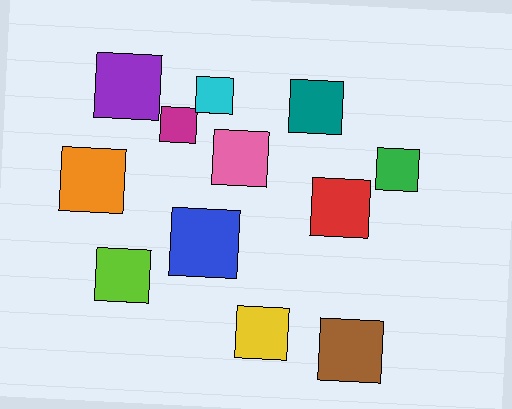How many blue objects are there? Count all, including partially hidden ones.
There is 1 blue object.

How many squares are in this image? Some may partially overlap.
There are 12 squares.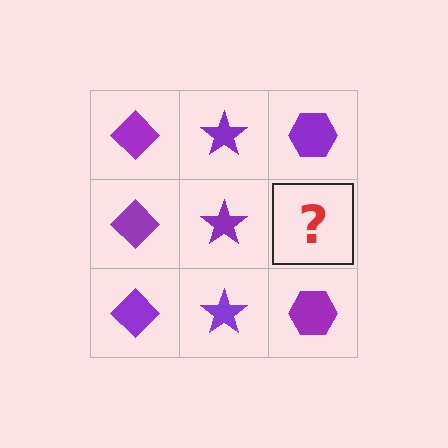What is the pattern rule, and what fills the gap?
The rule is that each column has a consistent shape. The gap should be filled with a purple hexagon.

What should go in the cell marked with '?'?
The missing cell should contain a purple hexagon.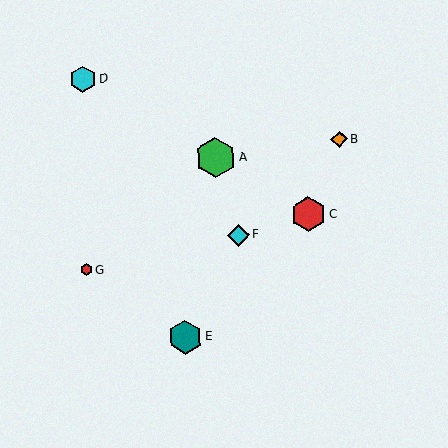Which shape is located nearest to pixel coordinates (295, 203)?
The red hexagon (labeled C) at (308, 214) is nearest to that location.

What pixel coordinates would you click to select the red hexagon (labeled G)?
Click at (86, 270) to select the red hexagon G.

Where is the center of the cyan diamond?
The center of the cyan diamond is at (238, 235).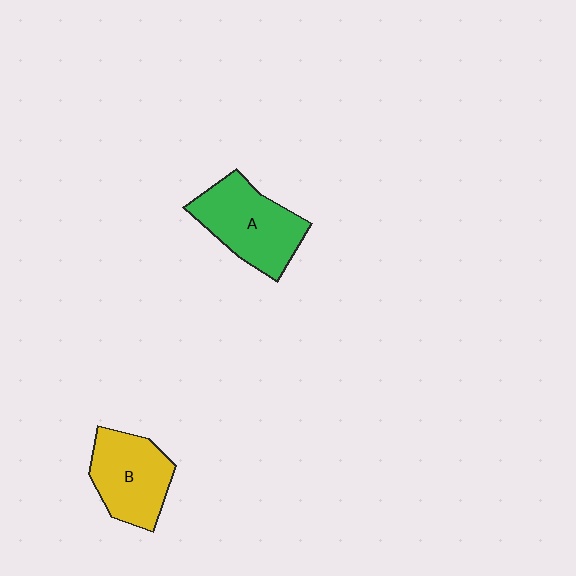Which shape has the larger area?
Shape A (green).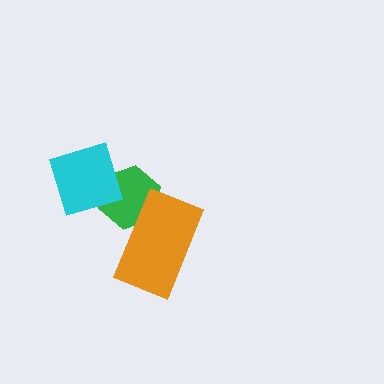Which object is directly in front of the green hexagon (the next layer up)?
The cyan diamond is directly in front of the green hexagon.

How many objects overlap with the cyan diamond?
1 object overlaps with the cyan diamond.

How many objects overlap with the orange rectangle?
1 object overlaps with the orange rectangle.